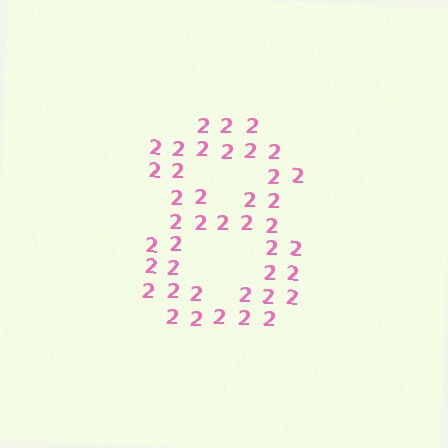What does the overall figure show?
The overall figure shows the digit 8.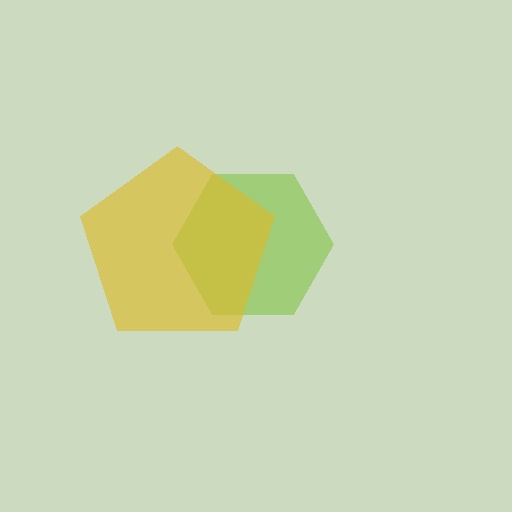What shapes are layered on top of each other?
The layered shapes are: a lime hexagon, a yellow pentagon.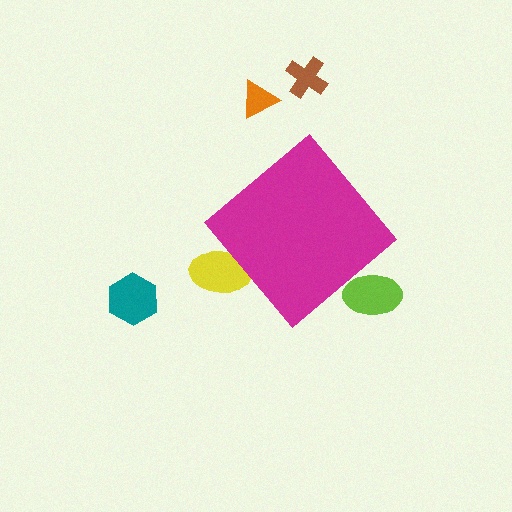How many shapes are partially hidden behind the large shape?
2 shapes are partially hidden.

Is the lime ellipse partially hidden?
Yes, the lime ellipse is partially hidden behind the magenta diamond.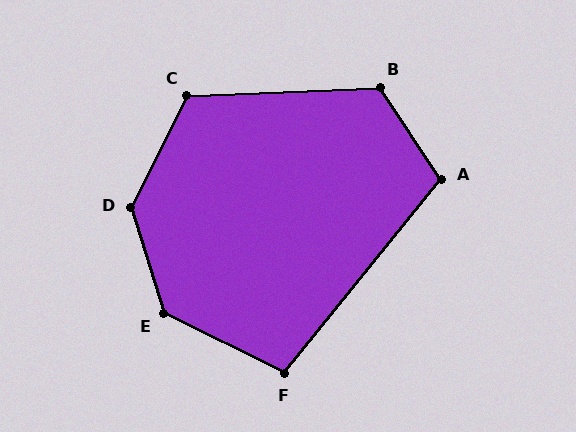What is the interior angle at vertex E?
Approximately 134 degrees (obtuse).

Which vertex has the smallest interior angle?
F, at approximately 102 degrees.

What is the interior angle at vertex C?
Approximately 119 degrees (obtuse).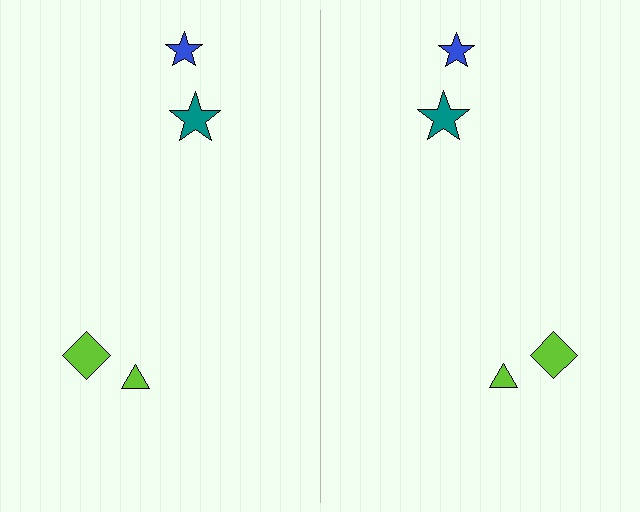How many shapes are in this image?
There are 8 shapes in this image.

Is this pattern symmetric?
Yes, this pattern has bilateral (reflection) symmetry.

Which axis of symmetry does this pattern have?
The pattern has a vertical axis of symmetry running through the center of the image.